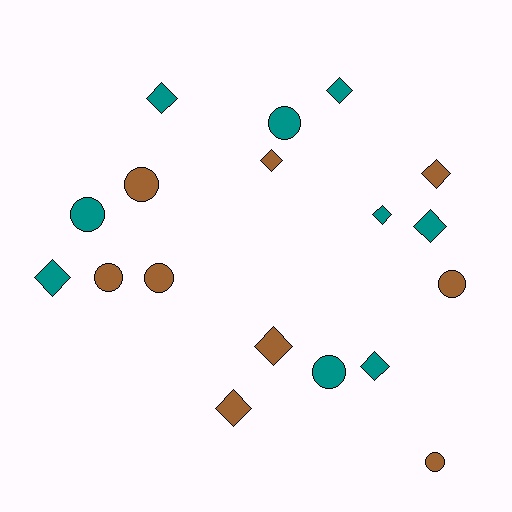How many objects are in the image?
There are 18 objects.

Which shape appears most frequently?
Diamond, with 10 objects.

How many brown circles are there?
There are 5 brown circles.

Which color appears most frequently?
Brown, with 9 objects.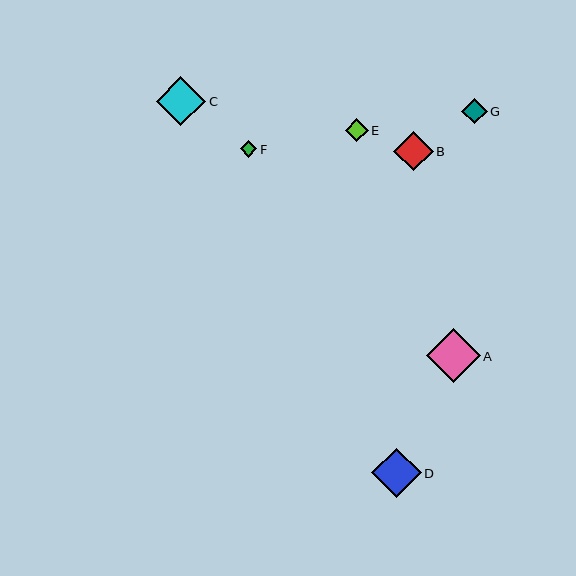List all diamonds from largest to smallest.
From largest to smallest: A, C, D, B, G, E, F.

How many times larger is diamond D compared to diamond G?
Diamond D is approximately 1.9 times the size of diamond G.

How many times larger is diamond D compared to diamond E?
Diamond D is approximately 2.2 times the size of diamond E.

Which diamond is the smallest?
Diamond F is the smallest with a size of approximately 17 pixels.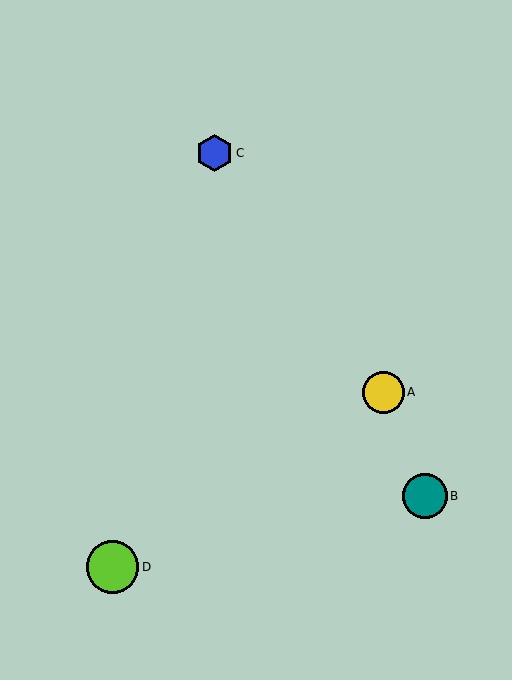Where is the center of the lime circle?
The center of the lime circle is at (113, 567).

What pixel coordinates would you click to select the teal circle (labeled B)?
Click at (425, 496) to select the teal circle B.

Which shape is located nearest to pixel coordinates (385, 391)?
The yellow circle (labeled A) at (383, 392) is nearest to that location.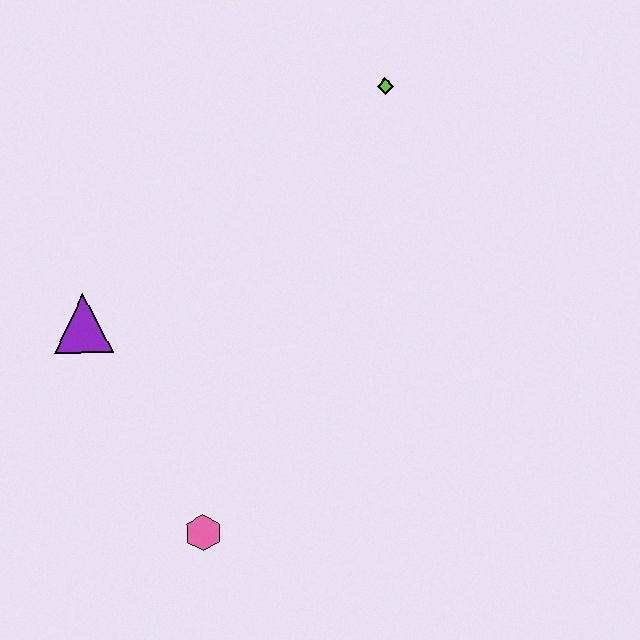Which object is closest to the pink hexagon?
The purple triangle is closest to the pink hexagon.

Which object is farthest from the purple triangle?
The lime diamond is farthest from the purple triangle.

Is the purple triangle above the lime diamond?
No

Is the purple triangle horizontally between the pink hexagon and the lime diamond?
No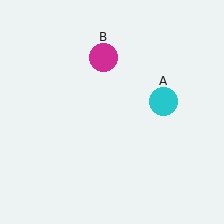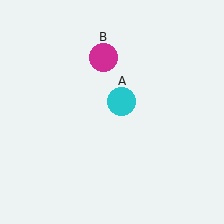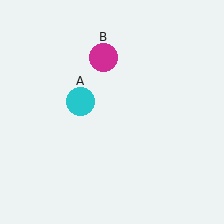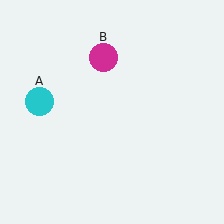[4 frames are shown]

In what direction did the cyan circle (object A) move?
The cyan circle (object A) moved left.